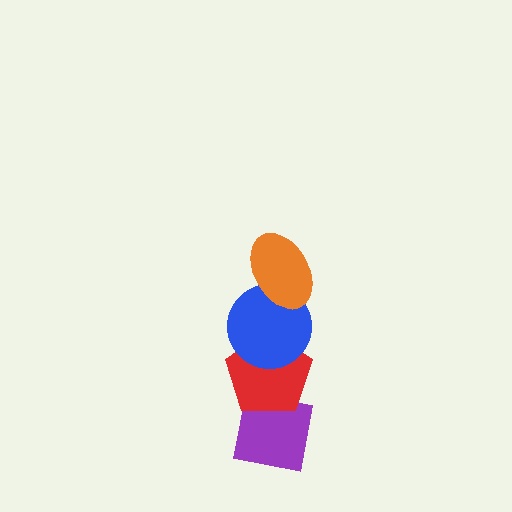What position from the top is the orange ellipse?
The orange ellipse is 1st from the top.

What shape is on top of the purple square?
The red pentagon is on top of the purple square.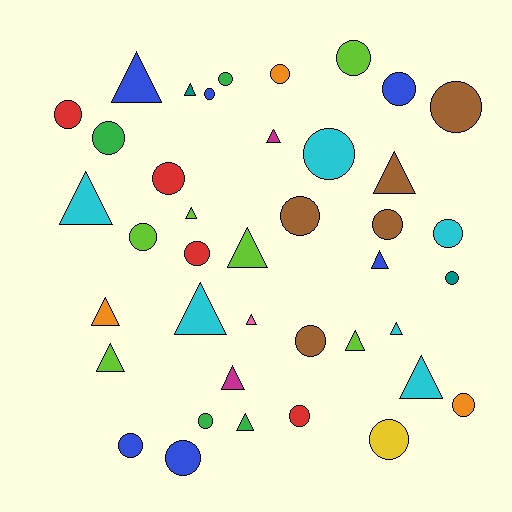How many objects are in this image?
There are 40 objects.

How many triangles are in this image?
There are 17 triangles.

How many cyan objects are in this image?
There are 6 cyan objects.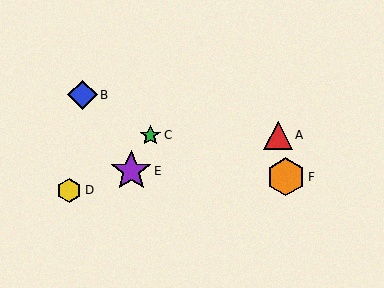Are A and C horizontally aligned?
Yes, both are at y≈135.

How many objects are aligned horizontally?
2 objects (A, C) are aligned horizontally.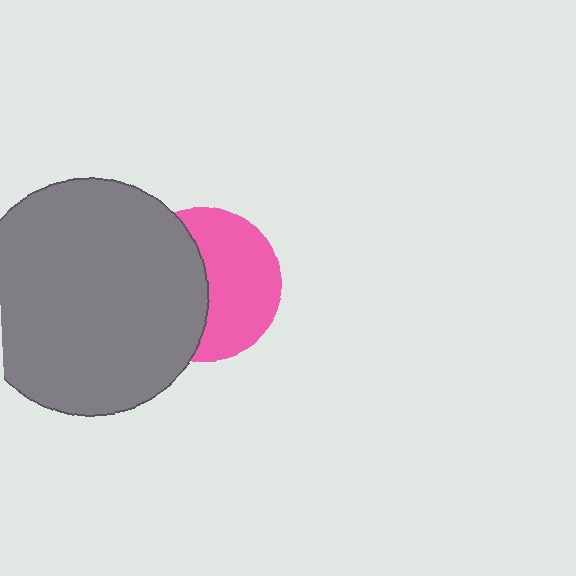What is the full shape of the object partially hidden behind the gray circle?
The partially hidden object is a pink circle.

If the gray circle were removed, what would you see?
You would see the complete pink circle.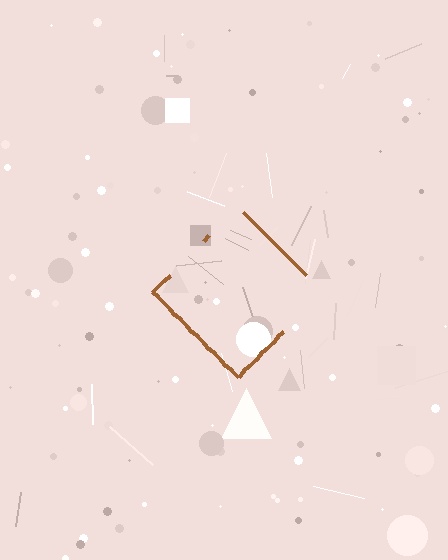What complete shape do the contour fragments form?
The contour fragments form a diamond.